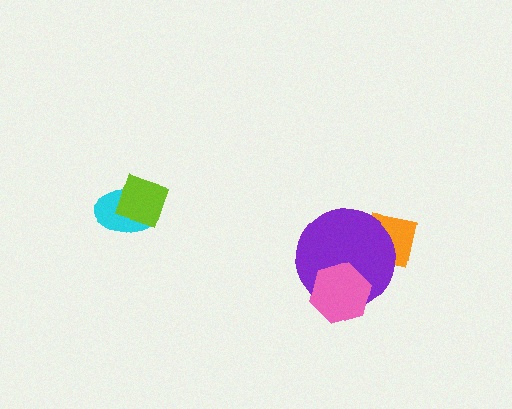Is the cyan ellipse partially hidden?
Yes, it is partially covered by another shape.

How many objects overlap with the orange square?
1 object overlaps with the orange square.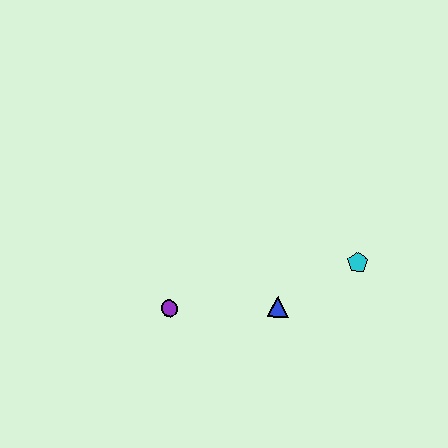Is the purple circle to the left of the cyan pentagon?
Yes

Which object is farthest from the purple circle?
The cyan pentagon is farthest from the purple circle.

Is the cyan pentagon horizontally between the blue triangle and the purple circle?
No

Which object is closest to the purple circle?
The blue triangle is closest to the purple circle.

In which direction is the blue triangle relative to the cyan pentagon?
The blue triangle is to the left of the cyan pentagon.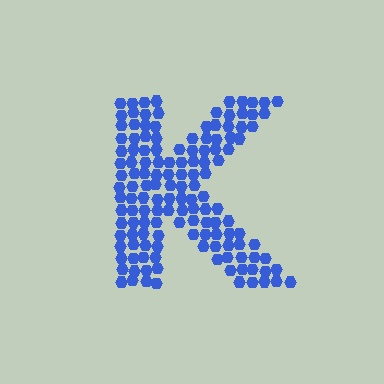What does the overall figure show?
The overall figure shows the letter K.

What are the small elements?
The small elements are hexagons.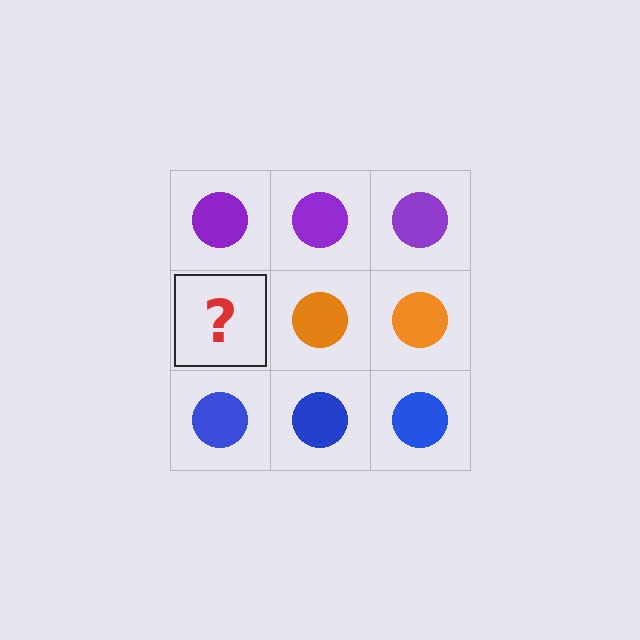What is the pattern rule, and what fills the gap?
The rule is that each row has a consistent color. The gap should be filled with an orange circle.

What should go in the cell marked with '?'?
The missing cell should contain an orange circle.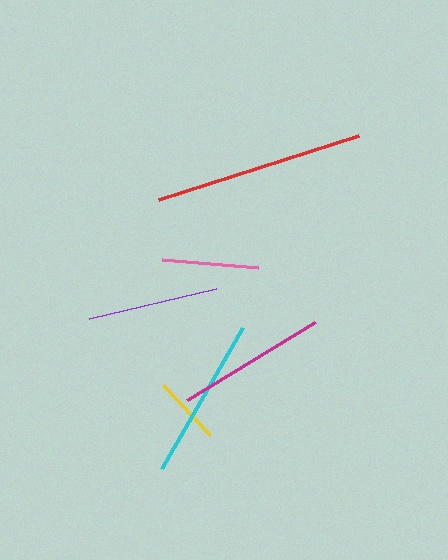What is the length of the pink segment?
The pink segment is approximately 96 pixels long.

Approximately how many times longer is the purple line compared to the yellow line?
The purple line is approximately 1.9 times the length of the yellow line.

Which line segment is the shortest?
The yellow line is the shortest at approximately 68 pixels.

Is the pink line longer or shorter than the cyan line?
The cyan line is longer than the pink line.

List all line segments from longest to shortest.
From longest to shortest: red, cyan, magenta, purple, pink, yellow.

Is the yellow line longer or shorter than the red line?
The red line is longer than the yellow line.